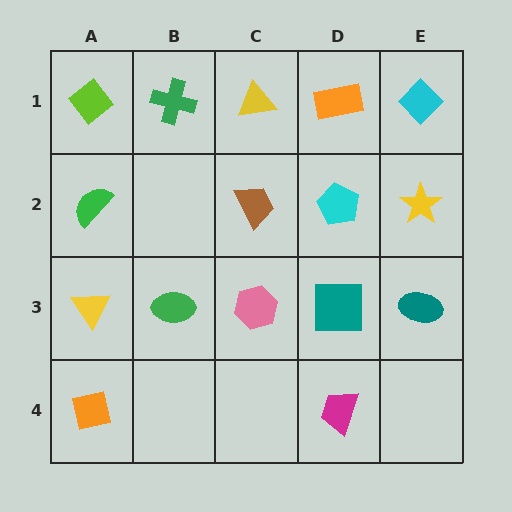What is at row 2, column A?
A green semicircle.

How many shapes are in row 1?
5 shapes.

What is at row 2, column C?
A brown trapezoid.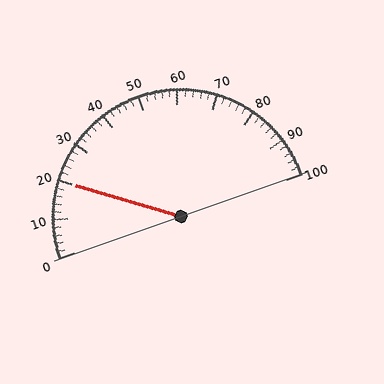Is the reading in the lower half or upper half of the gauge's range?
The reading is in the lower half of the range (0 to 100).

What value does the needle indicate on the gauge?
The needle indicates approximately 20.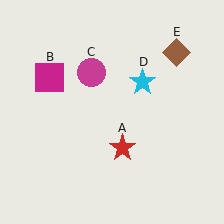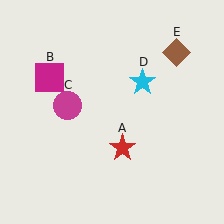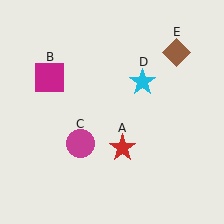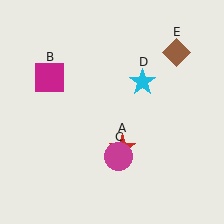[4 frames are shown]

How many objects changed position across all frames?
1 object changed position: magenta circle (object C).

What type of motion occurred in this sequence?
The magenta circle (object C) rotated counterclockwise around the center of the scene.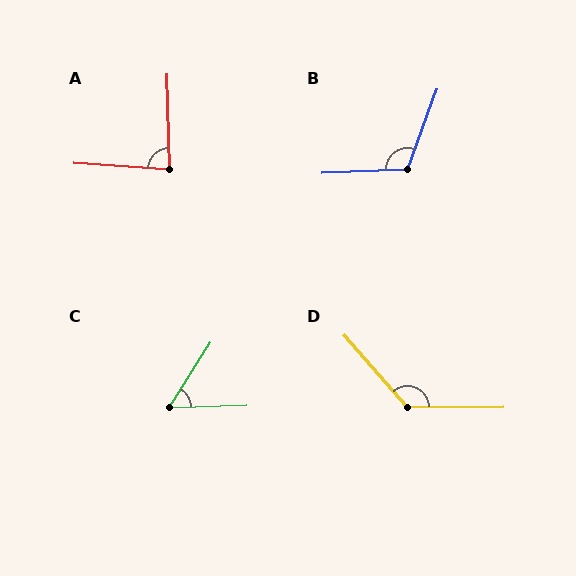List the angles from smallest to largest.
C (56°), A (85°), B (113°), D (131°).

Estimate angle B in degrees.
Approximately 113 degrees.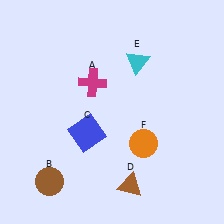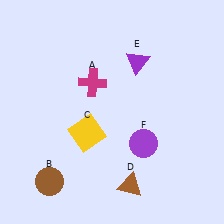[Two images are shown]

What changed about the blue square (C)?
In Image 1, C is blue. In Image 2, it changed to yellow.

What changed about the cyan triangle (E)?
In Image 1, E is cyan. In Image 2, it changed to purple.